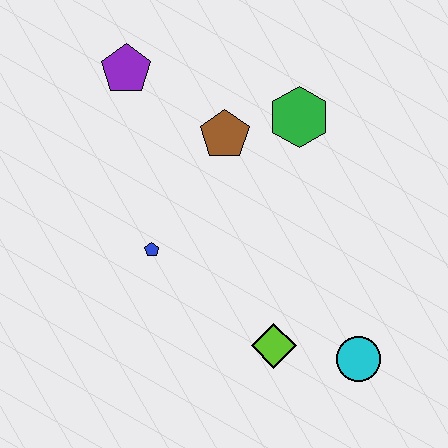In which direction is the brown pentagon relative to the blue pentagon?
The brown pentagon is above the blue pentagon.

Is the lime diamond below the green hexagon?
Yes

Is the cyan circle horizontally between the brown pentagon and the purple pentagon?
No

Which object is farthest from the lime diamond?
The purple pentagon is farthest from the lime diamond.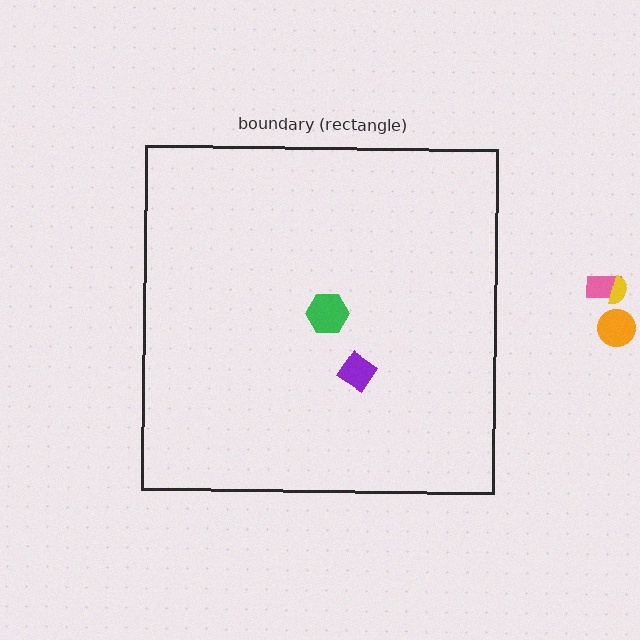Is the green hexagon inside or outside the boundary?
Inside.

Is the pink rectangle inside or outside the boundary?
Outside.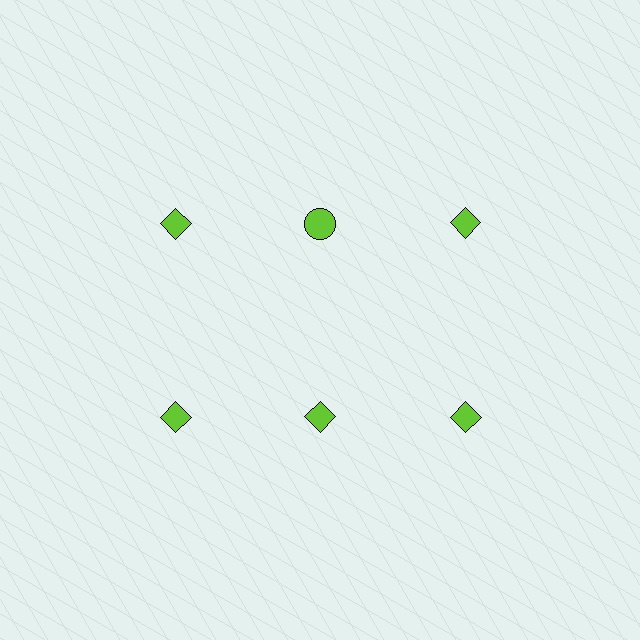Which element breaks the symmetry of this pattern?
The lime circle in the top row, second from left column breaks the symmetry. All other shapes are lime diamonds.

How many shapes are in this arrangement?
There are 6 shapes arranged in a grid pattern.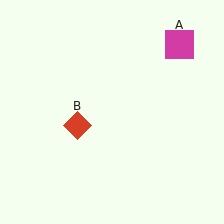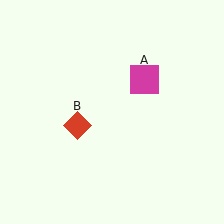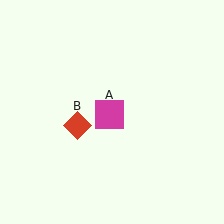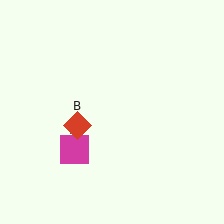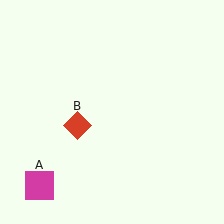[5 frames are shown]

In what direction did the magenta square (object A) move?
The magenta square (object A) moved down and to the left.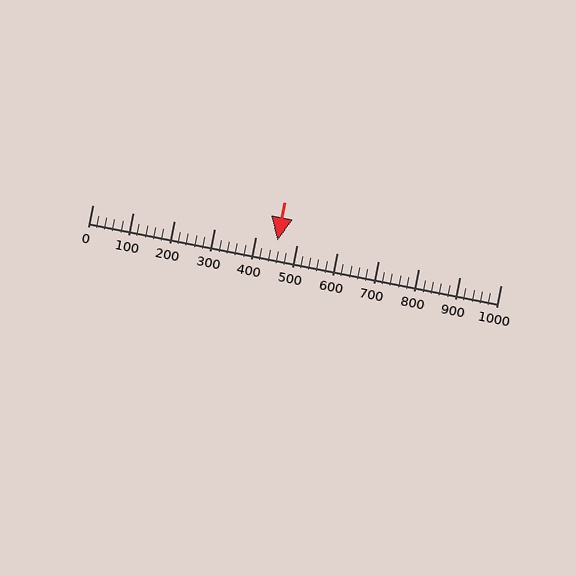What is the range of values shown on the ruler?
The ruler shows values from 0 to 1000.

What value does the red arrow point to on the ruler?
The red arrow points to approximately 453.